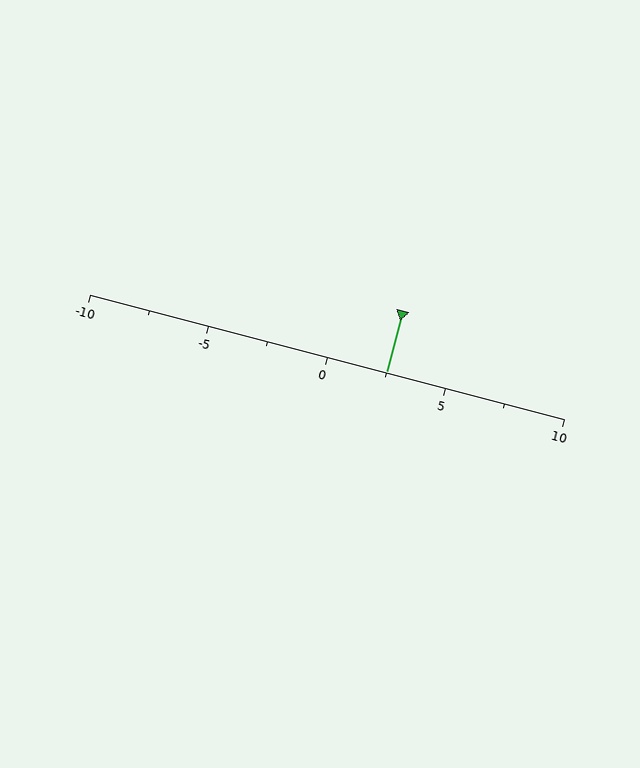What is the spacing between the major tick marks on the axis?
The major ticks are spaced 5 apart.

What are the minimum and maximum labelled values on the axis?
The axis runs from -10 to 10.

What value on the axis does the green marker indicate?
The marker indicates approximately 2.5.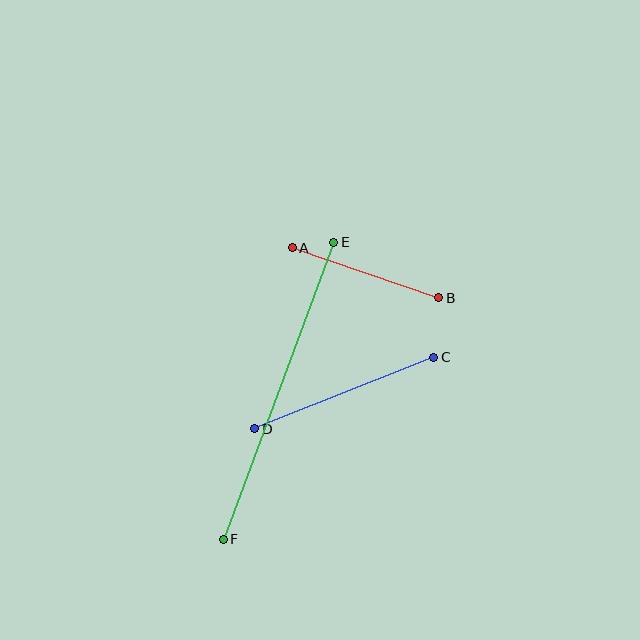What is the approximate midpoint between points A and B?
The midpoint is at approximately (365, 273) pixels.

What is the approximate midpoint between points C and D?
The midpoint is at approximately (344, 393) pixels.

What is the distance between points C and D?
The distance is approximately 193 pixels.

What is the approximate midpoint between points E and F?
The midpoint is at approximately (278, 391) pixels.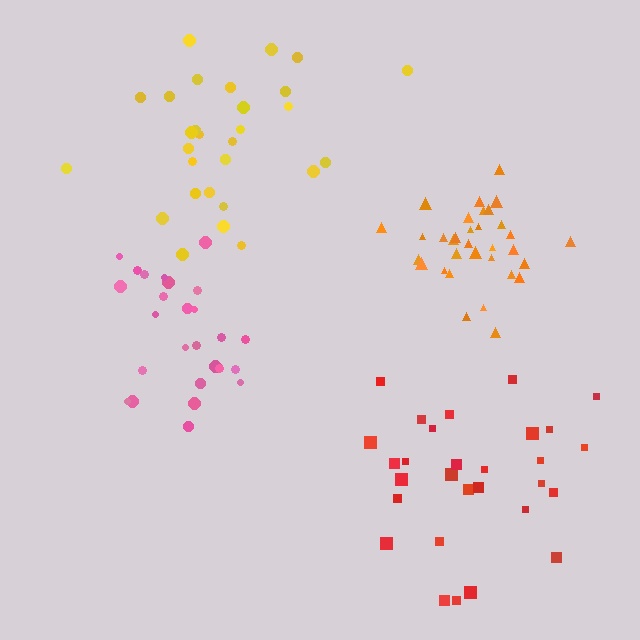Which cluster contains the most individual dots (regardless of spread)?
Orange (33).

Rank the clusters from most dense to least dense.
orange, pink, yellow, red.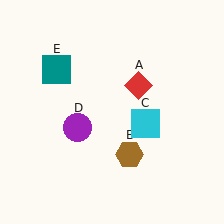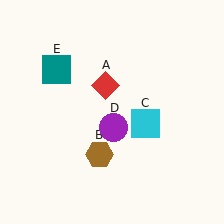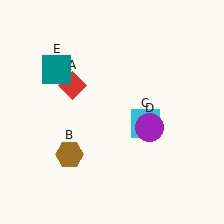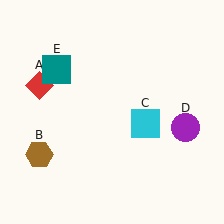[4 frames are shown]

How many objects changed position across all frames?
3 objects changed position: red diamond (object A), brown hexagon (object B), purple circle (object D).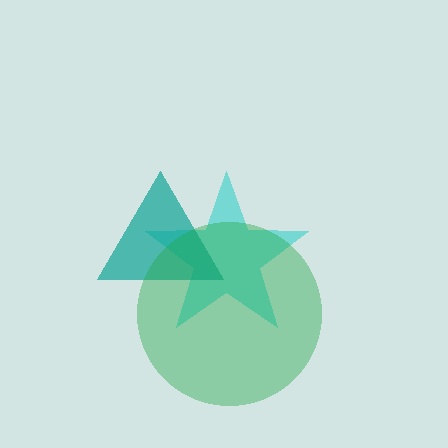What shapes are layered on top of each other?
The layered shapes are: a cyan star, a teal triangle, a green circle.